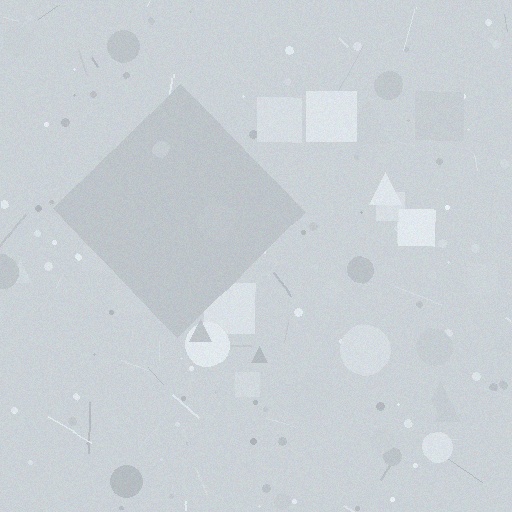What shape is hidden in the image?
A diamond is hidden in the image.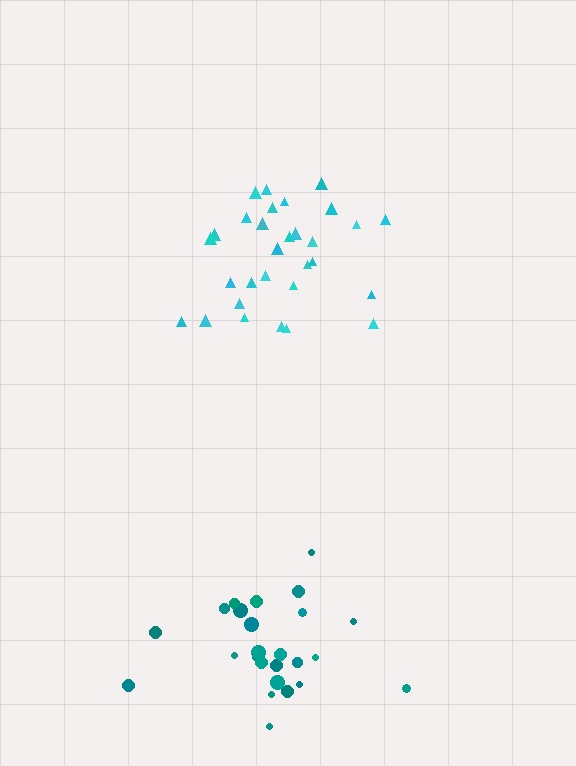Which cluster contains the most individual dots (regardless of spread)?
Cyan (30).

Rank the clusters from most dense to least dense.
cyan, teal.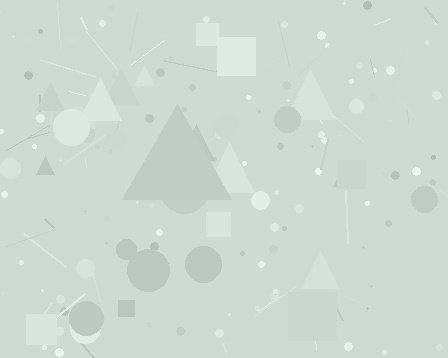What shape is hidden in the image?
A triangle is hidden in the image.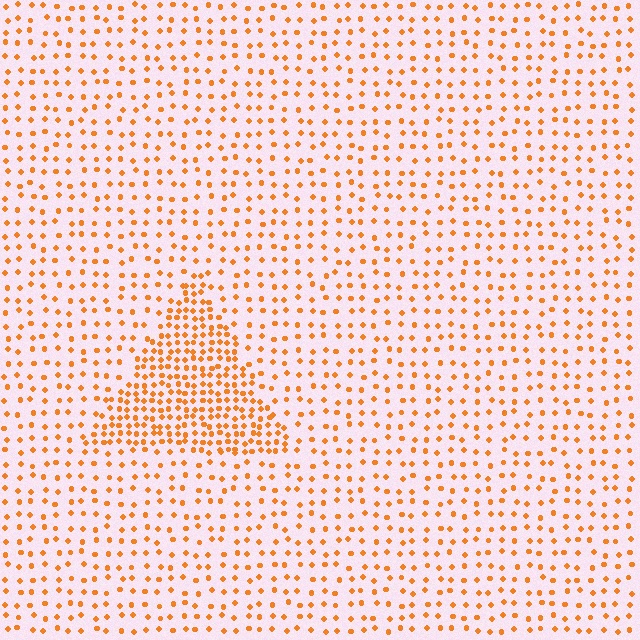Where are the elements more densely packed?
The elements are more densely packed inside the triangle boundary.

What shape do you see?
I see a triangle.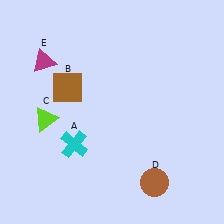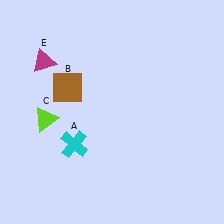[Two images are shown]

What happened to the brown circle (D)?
The brown circle (D) was removed in Image 2. It was in the bottom-right area of Image 1.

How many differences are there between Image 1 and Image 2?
There is 1 difference between the two images.